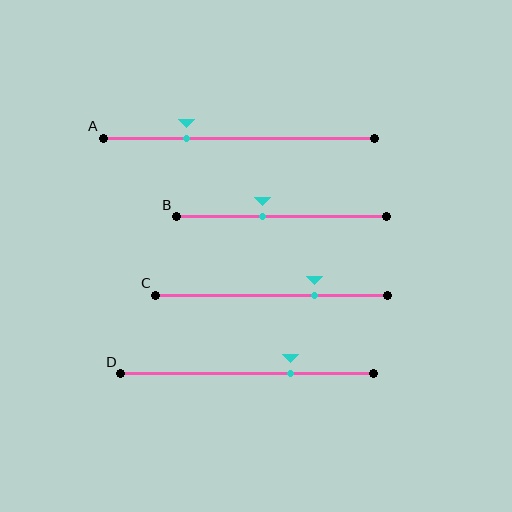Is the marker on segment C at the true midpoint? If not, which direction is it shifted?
No, the marker on segment C is shifted to the right by about 19% of the segment length.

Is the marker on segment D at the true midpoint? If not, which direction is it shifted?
No, the marker on segment D is shifted to the right by about 17% of the segment length.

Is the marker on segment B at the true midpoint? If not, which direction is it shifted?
No, the marker on segment B is shifted to the left by about 9% of the segment length.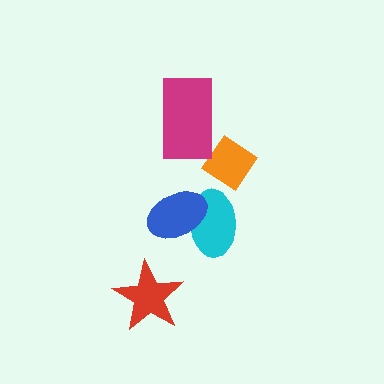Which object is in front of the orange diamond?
The magenta rectangle is in front of the orange diamond.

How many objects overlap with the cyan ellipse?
1 object overlaps with the cyan ellipse.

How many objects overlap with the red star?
0 objects overlap with the red star.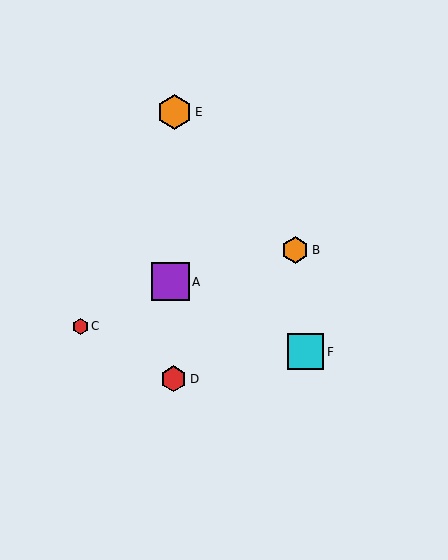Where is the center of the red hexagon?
The center of the red hexagon is at (174, 379).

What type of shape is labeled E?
Shape E is an orange hexagon.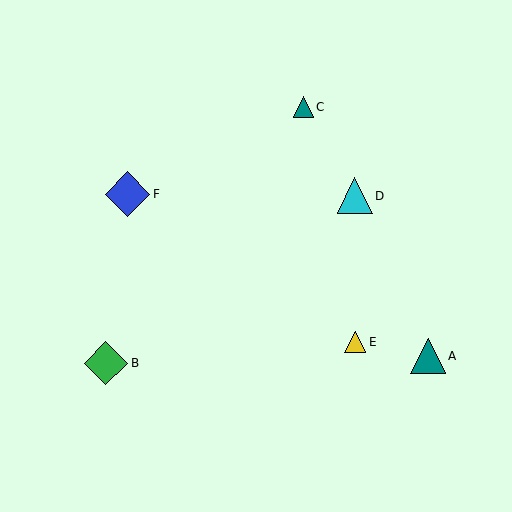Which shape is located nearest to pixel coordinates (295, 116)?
The teal triangle (labeled C) at (303, 107) is nearest to that location.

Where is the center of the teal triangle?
The center of the teal triangle is at (428, 356).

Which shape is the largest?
The blue diamond (labeled F) is the largest.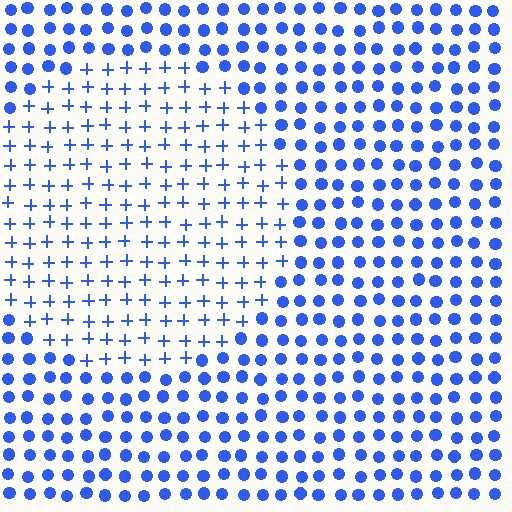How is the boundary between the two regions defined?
The boundary is defined by a change in element shape: plus signs inside vs. circles outside. All elements share the same color and spacing.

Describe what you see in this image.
The image is filled with small blue elements arranged in a uniform grid. A circle-shaped region contains plus signs, while the surrounding area contains circles. The boundary is defined purely by the change in element shape.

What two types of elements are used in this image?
The image uses plus signs inside the circle region and circles outside it.